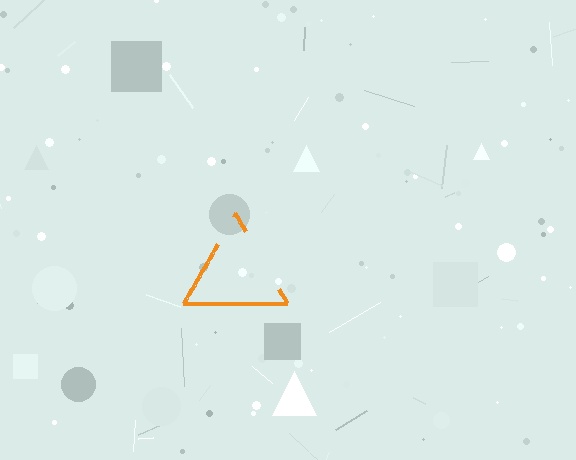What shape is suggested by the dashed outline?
The dashed outline suggests a triangle.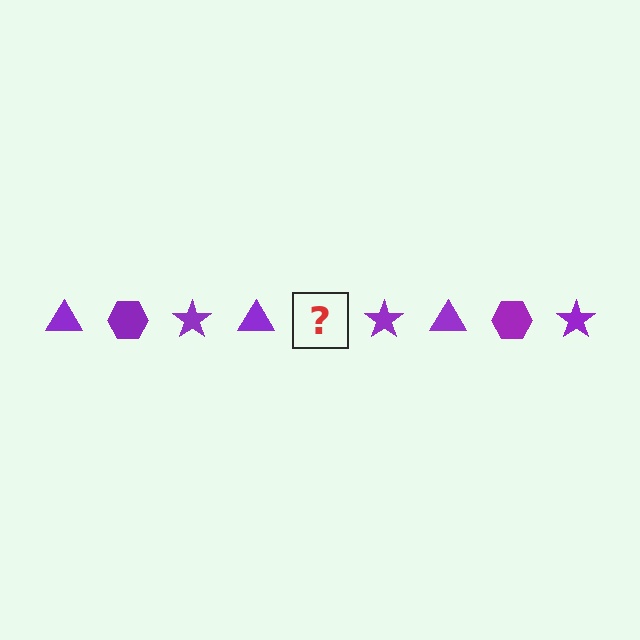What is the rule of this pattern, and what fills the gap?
The rule is that the pattern cycles through triangle, hexagon, star shapes in purple. The gap should be filled with a purple hexagon.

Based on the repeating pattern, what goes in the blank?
The blank should be a purple hexagon.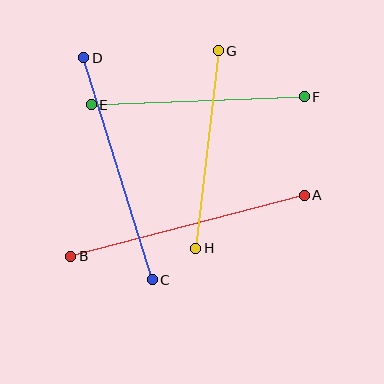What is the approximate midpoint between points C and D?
The midpoint is at approximately (118, 169) pixels.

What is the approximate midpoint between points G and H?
The midpoint is at approximately (207, 150) pixels.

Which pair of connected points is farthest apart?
Points A and B are farthest apart.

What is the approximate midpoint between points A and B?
The midpoint is at approximately (187, 226) pixels.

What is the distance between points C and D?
The distance is approximately 233 pixels.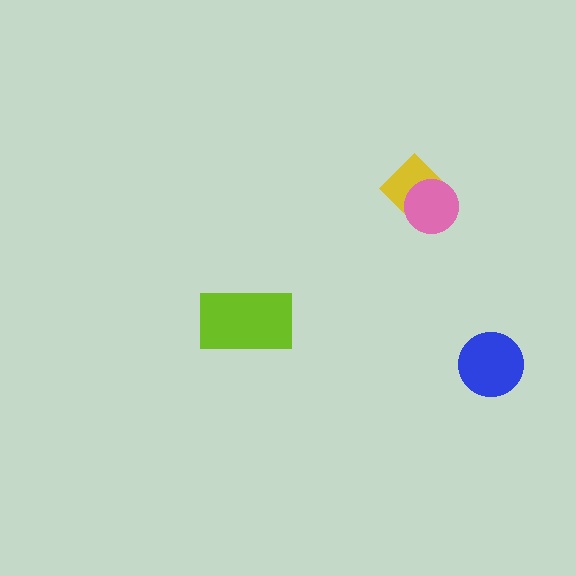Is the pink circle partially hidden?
No, no other shape covers it.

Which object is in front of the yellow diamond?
The pink circle is in front of the yellow diamond.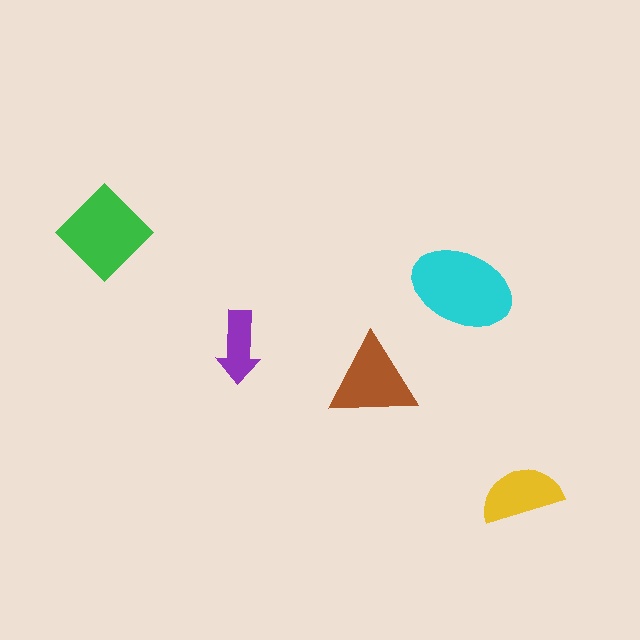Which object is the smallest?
The purple arrow.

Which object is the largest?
The cyan ellipse.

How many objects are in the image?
There are 5 objects in the image.